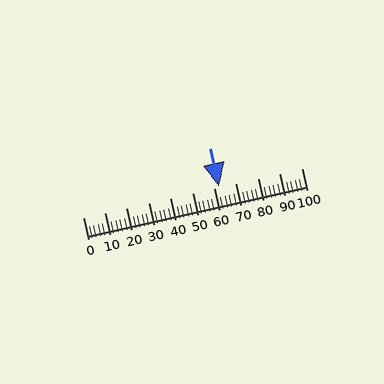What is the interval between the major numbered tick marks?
The major tick marks are spaced 10 units apart.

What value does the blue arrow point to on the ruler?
The blue arrow points to approximately 62.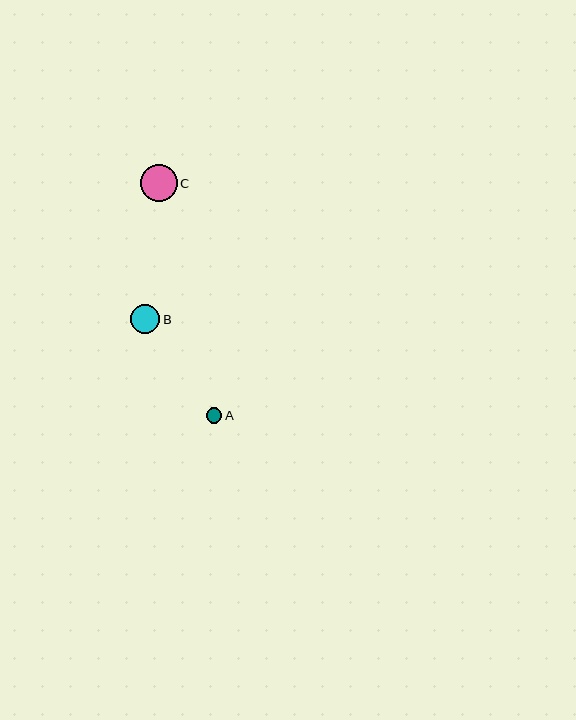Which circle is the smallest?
Circle A is the smallest with a size of approximately 16 pixels.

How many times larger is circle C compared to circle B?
Circle C is approximately 1.3 times the size of circle B.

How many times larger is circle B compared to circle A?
Circle B is approximately 1.8 times the size of circle A.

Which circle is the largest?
Circle C is the largest with a size of approximately 37 pixels.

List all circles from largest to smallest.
From largest to smallest: C, B, A.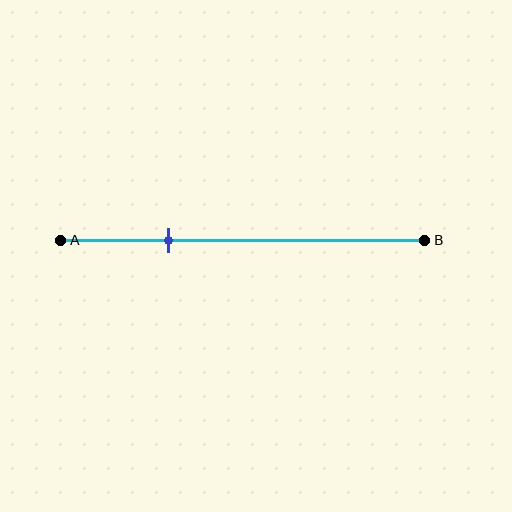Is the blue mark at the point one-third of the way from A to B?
No, the mark is at about 30% from A, not at the 33% one-third point.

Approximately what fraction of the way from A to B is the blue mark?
The blue mark is approximately 30% of the way from A to B.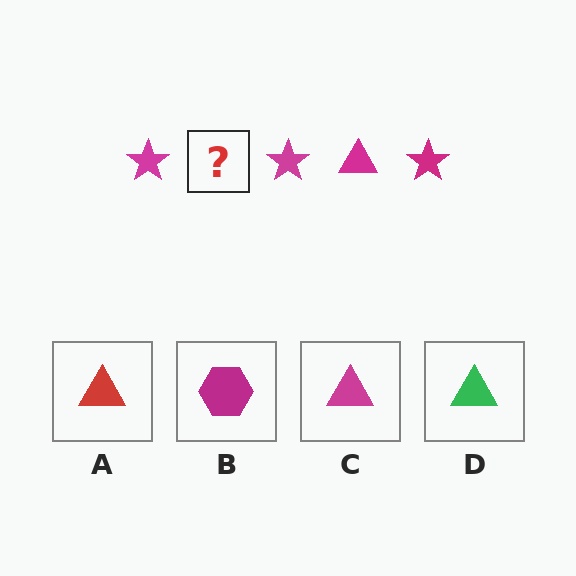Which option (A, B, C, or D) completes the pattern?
C.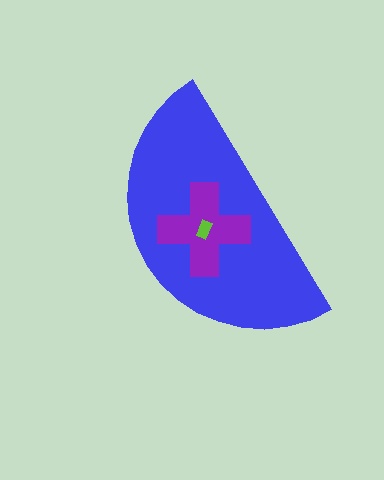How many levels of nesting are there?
3.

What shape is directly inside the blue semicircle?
The purple cross.